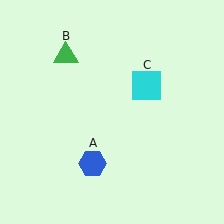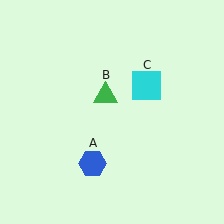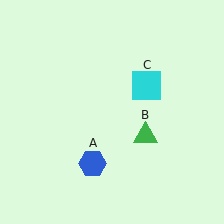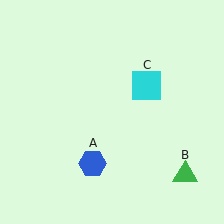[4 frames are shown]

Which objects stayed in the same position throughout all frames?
Blue hexagon (object A) and cyan square (object C) remained stationary.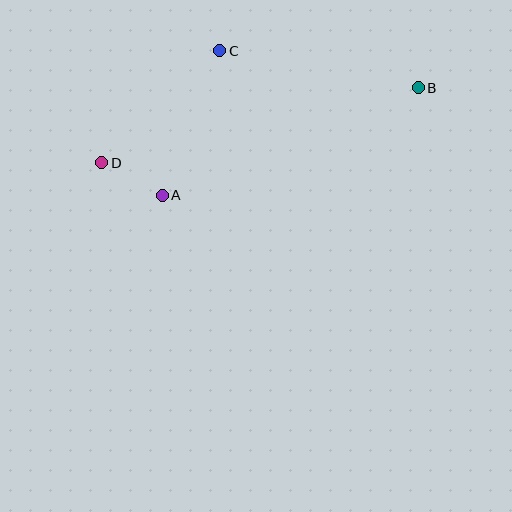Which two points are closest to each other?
Points A and D are closest to each other.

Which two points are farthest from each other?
Points B and D are farthest from each other.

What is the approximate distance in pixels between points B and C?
The distance between B and C is approximately 202 pixels.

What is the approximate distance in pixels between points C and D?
The distance between C and D is approximately 162 pixels.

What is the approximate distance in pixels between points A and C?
The distance between A and C is approximately 155 pixels.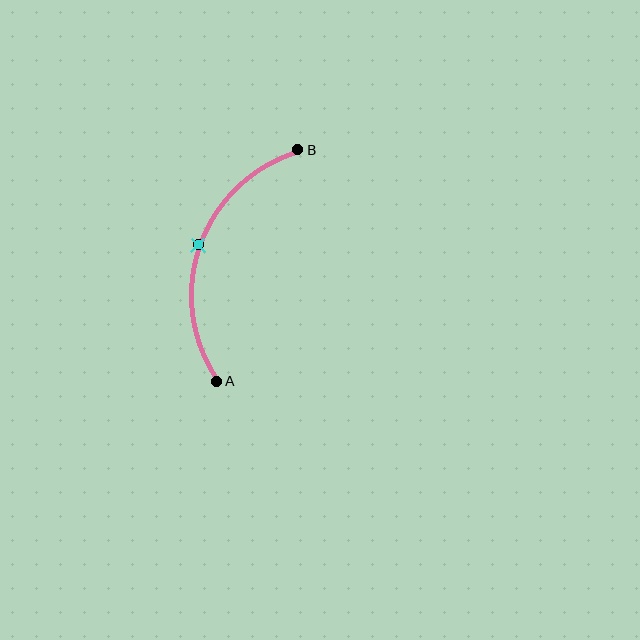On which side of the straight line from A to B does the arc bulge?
The arc bulges to the left of the straight line connecting A and B.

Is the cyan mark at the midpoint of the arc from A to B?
Yes. The cyan mark lies on the arc at equal arc-length from both A and B — it is the arc midpoint.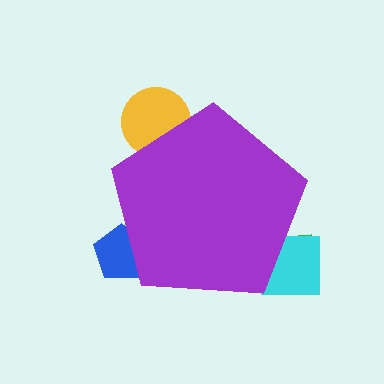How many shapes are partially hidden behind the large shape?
4 shapes are partially hidden.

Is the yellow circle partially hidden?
Yes, the yellow circle is partially hidden behind the purple pentagon.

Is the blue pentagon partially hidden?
Yes, the blue pentagon is partially hidden behind the purple pentagon.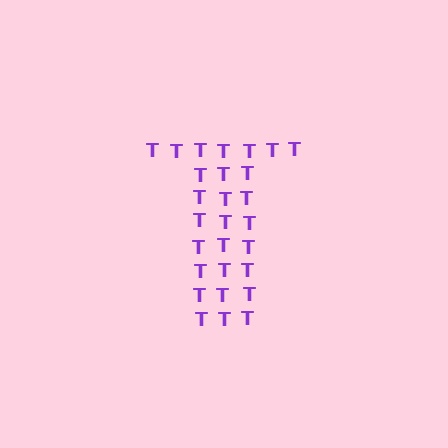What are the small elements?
The small elements are letter T's.